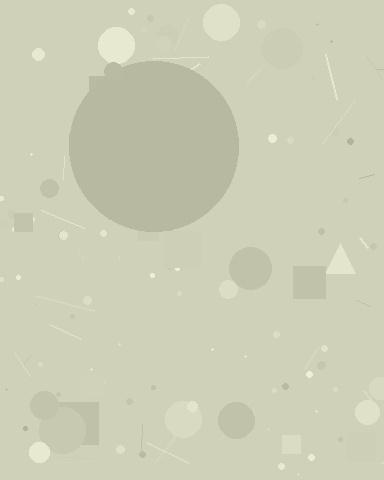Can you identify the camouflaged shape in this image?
The camouflaged shape is a circle.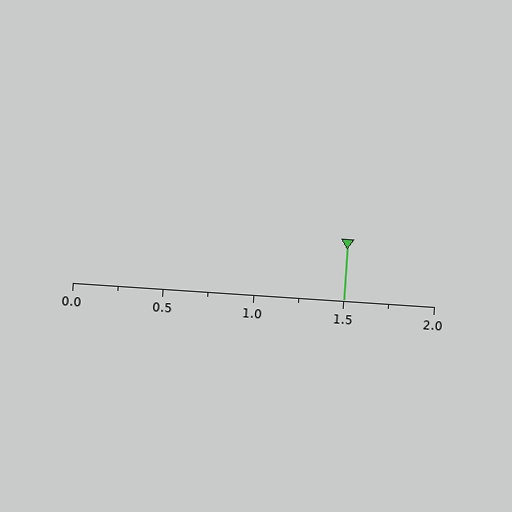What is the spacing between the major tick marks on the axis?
The major ticks are spaced 0.5 apart.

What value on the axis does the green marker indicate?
The marker indicates approximately 1.5.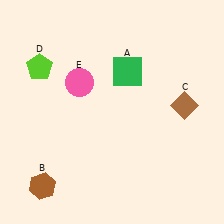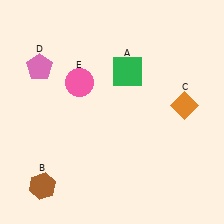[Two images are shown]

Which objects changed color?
C changed from brown to orange. D changed from lime to pink.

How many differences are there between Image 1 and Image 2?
There are 2 differences between the two images.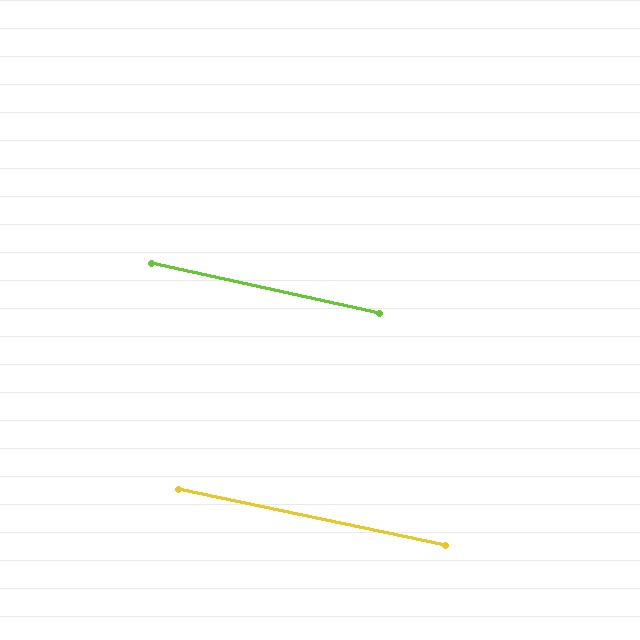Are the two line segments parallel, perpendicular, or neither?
Parallel — their directions differ by only 0.4°.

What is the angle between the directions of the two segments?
Approximately 0 degrees.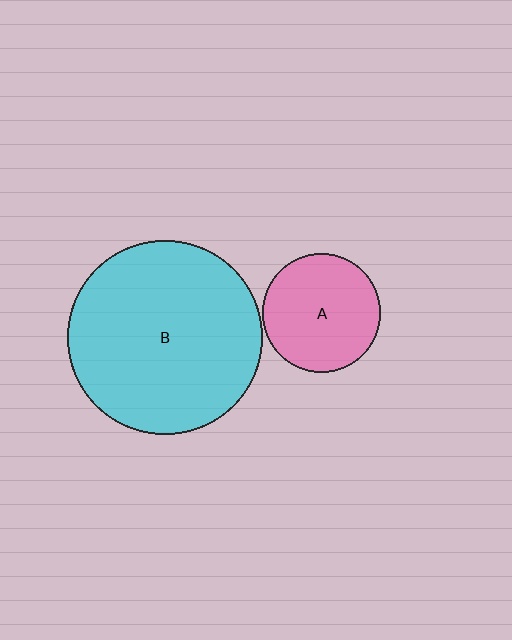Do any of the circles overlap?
No, none of the circles overlap.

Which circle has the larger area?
Circle B (cyan).